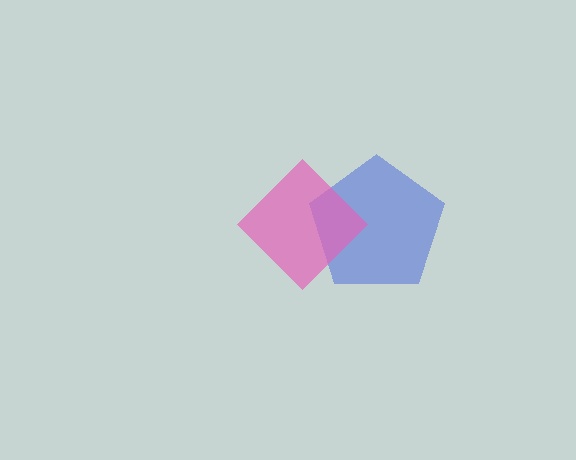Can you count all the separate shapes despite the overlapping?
Yes, there are 2 separate shapes.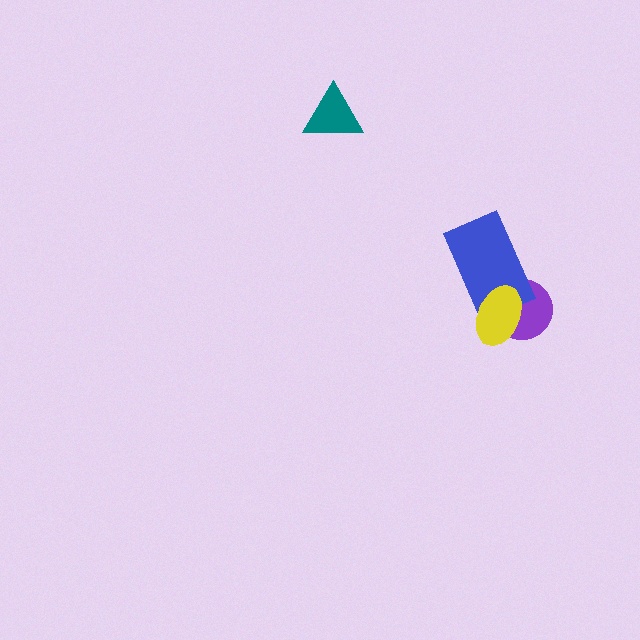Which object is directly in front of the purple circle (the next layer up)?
The blue rectangle is directly in front of the purple circle.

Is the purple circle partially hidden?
Yes, it is partially covered by another shape.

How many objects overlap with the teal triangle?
0 objects overlap with the teal triangle.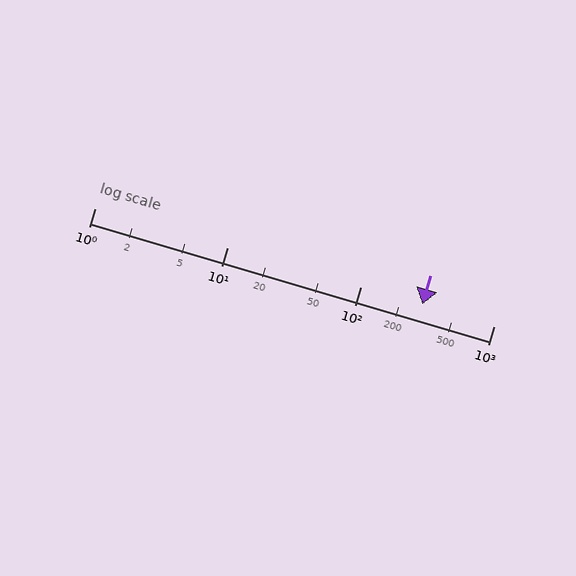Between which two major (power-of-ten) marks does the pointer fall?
The pointer is between 100 and 1000.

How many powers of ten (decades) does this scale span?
The scale spans 3 decades, from 1 to 1000.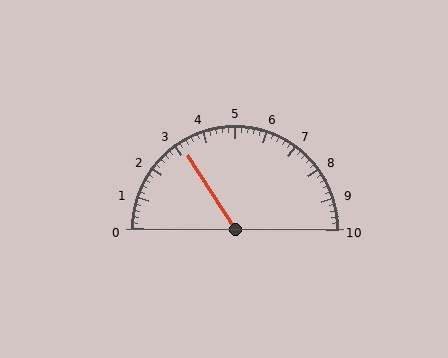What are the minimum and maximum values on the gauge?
The gauge ranges from 0 to 10.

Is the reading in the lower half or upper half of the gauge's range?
The reading is in the lower half of the range (0 to 10).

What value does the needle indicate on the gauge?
The needle indicates approximately 3.2.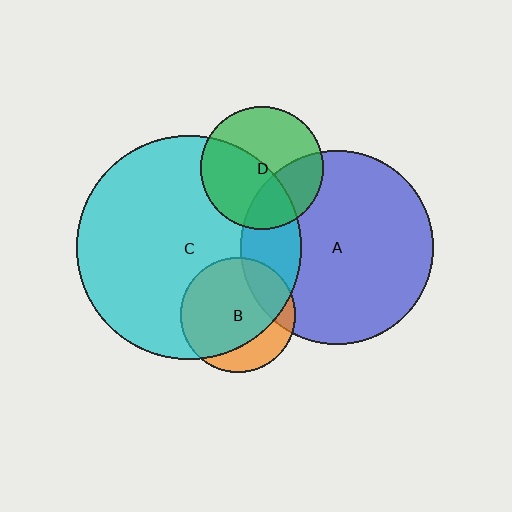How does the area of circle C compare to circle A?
Approximately 1.3 times.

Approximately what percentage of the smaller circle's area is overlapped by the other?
Approximately 50%.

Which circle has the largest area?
Circle C (cyan).